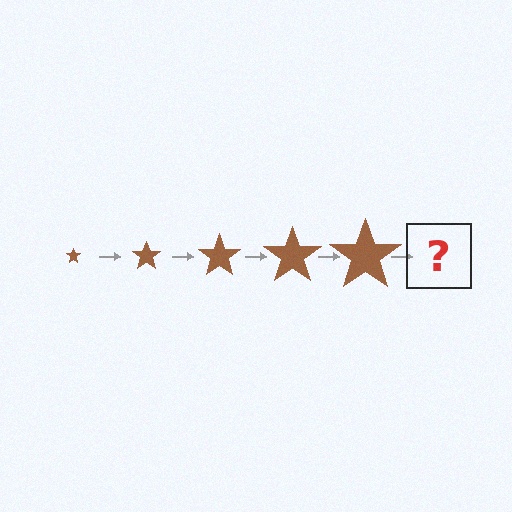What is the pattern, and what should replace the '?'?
The pattern is that the star gets progressively larger each step. The '?' should be a brown star, larger than the previous one.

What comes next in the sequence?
The next element should be a brown star, larger than the previous one.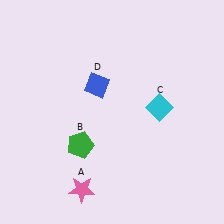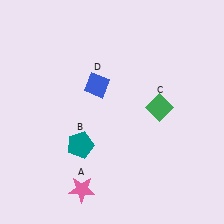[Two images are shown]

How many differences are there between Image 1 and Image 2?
There are 2 differences between the two images.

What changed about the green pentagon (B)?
In Image 1, B is green. In Image 2, it changed to teal.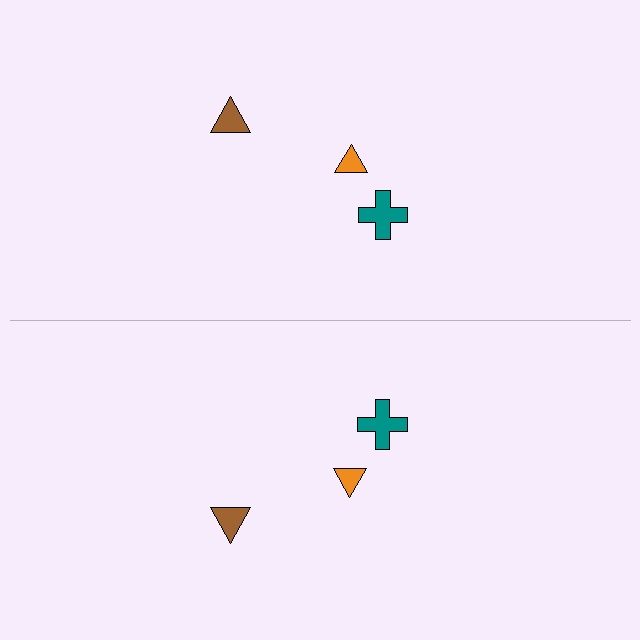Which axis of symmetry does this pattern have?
The pattern has a horizontal axis of symmetry running through the center of the image.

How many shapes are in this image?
There are 6 shapes in this image.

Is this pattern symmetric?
Yes, this pattern has bilateral (reflection) symmetry.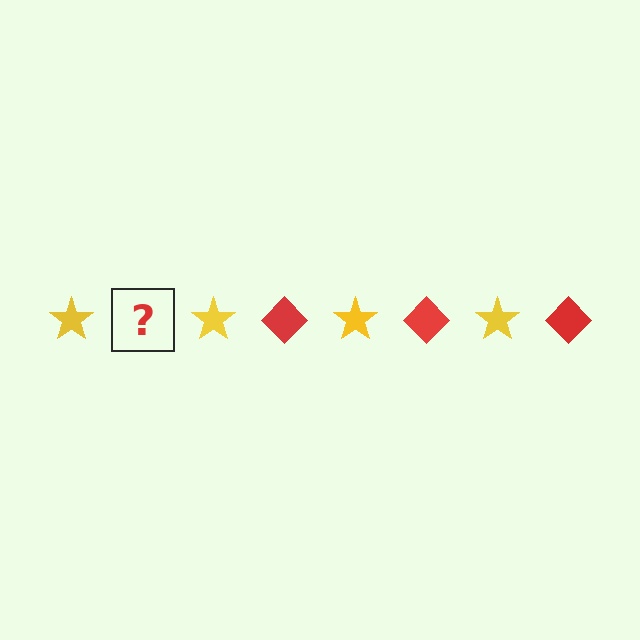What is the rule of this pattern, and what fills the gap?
The rule is that the pattern alternates between yellow star and red diamond. The gap should be filled with a red diamond.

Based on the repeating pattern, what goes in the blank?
The blank should be a red diamond.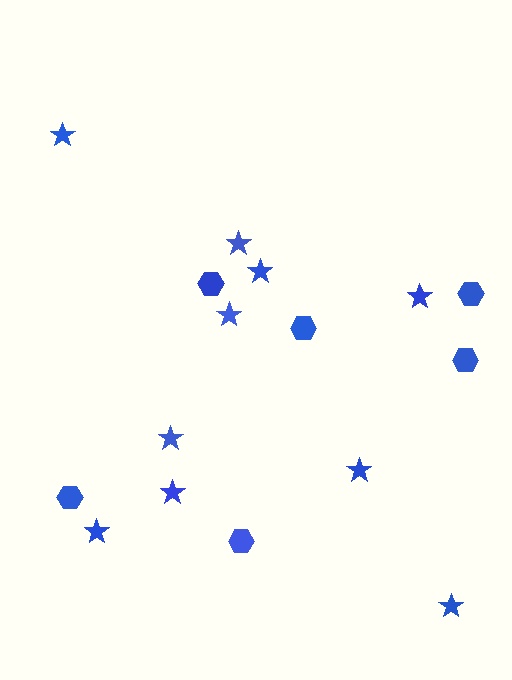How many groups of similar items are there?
There are 2 groups: one group of stars (10) and one group of hexagons (6).